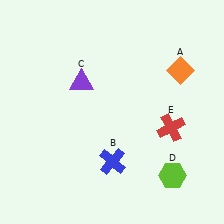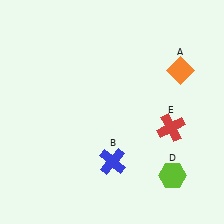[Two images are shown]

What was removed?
The purple triangle (C) was removed in Image 2.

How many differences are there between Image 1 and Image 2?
There is 1 difference between the two images.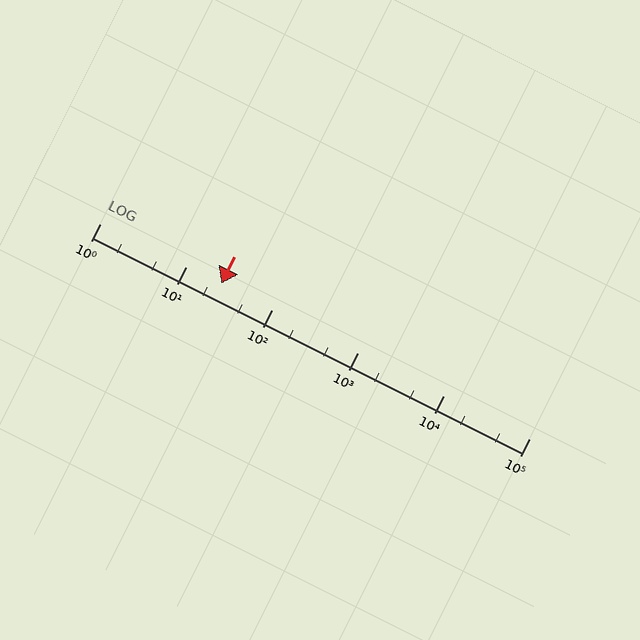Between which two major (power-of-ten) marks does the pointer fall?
The pointer is between 10 and 100.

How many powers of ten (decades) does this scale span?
The scale spans 5 decades, from 1 to 100000.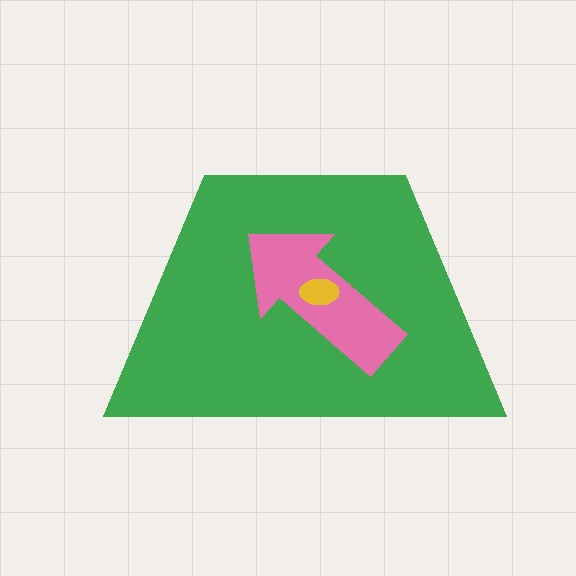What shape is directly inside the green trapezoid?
The pink arrow.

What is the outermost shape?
The green trapezoid.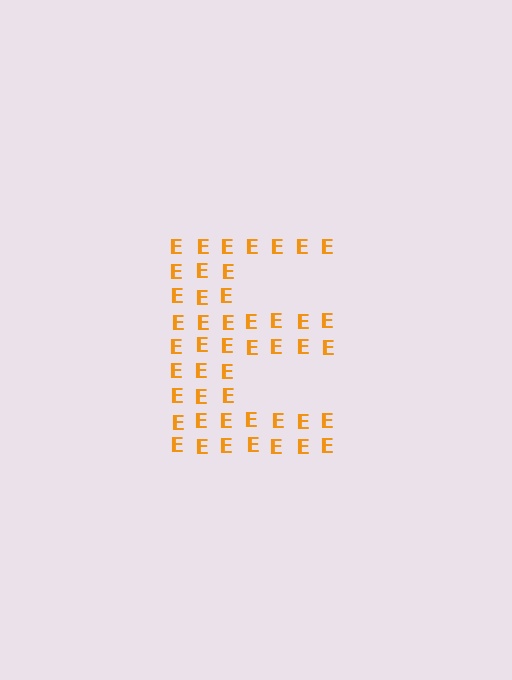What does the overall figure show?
The overall figure shows the letter E.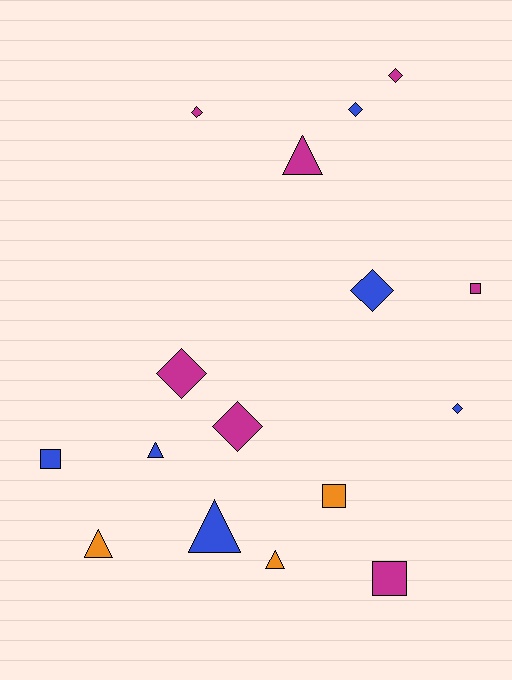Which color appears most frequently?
Magenta, with 7 objects.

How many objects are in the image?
There are 16 objects.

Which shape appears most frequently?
Diamond, with 7 objects.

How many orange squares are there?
There is 1 orange square.